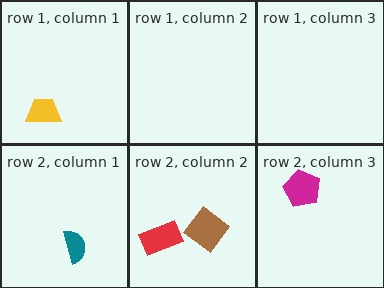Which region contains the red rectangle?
The row 2, column 2 region.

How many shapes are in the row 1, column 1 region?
1.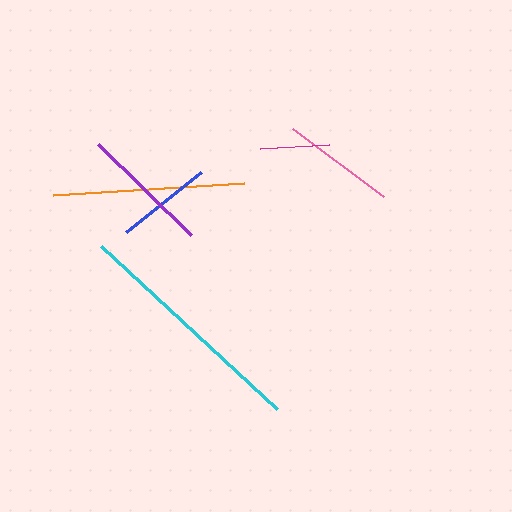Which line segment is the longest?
The cyan line is the longest at approximately 240 pixels.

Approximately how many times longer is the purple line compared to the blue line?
The purple line is approximately 1.4 times the length of the blue line.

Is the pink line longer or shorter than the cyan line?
The cyan line is longer than the pink line.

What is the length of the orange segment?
The orange segment is approximately 192 pixels long.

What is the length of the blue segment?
The blue segment is approximately 96 pixels long.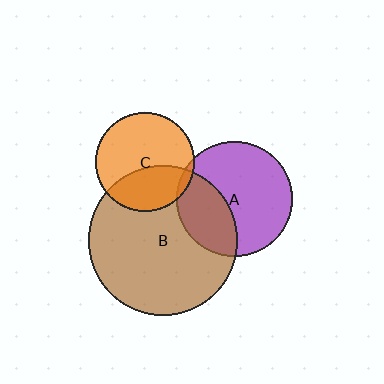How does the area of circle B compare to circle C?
Approximately 2.3 times.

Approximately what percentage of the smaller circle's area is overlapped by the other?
Approximately 35%.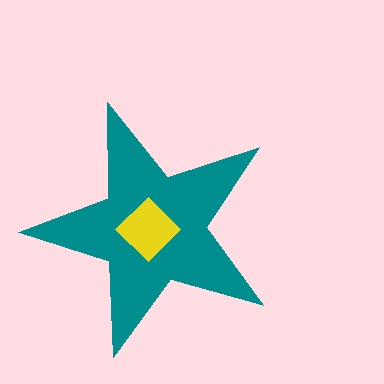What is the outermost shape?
The teal star.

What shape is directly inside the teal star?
The yellow diamond.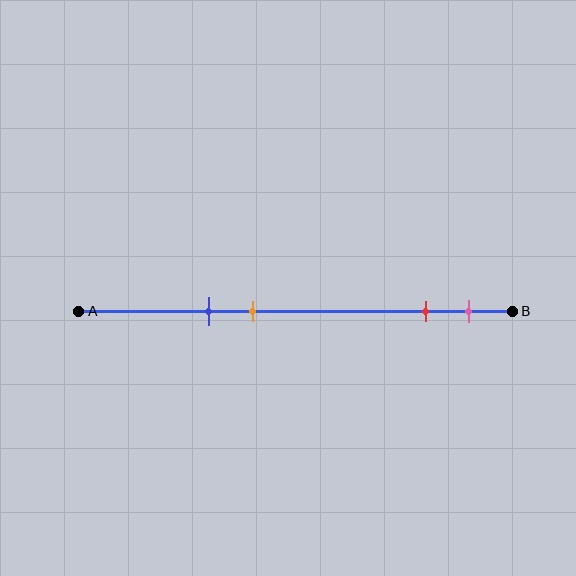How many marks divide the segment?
There are 4 marks dividing the segment.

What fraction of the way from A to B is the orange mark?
The orange mark is approximately 40% (0.4) of the way from A to B.